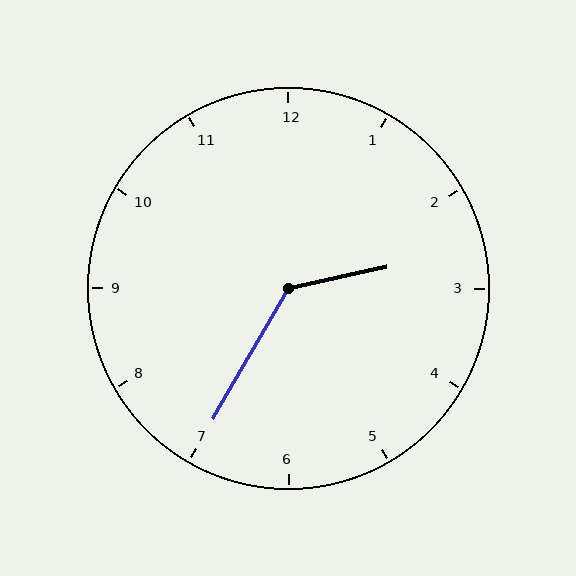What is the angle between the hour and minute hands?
Approximately 132 degrees.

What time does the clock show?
2:35.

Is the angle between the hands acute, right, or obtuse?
It is obtuse.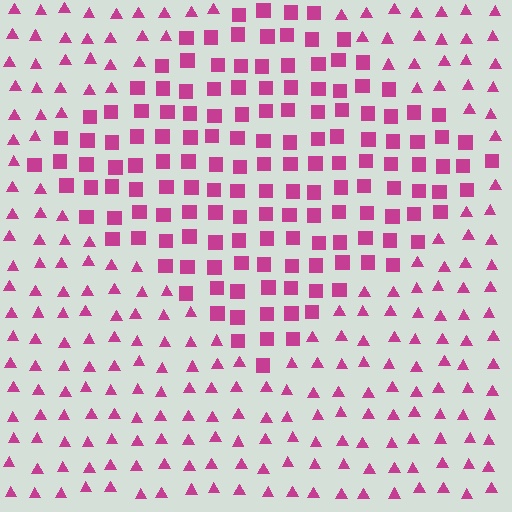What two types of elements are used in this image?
The image uses squares inside the diamond region and triangles outside it.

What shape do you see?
I see a diamond.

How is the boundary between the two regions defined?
The boundary is defined by a change in element shape: squares inside vs. triangles outside. All elements share the same color and spacing.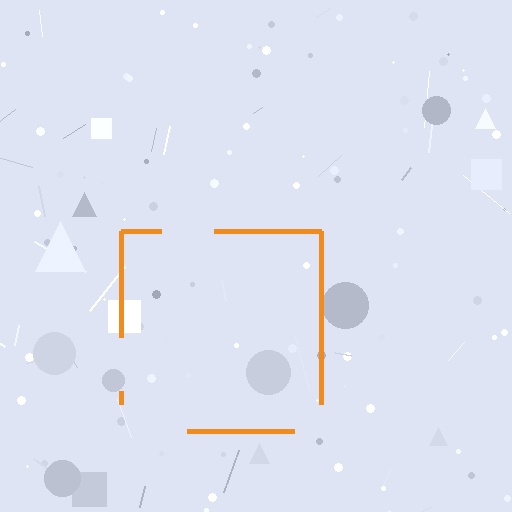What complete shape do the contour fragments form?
The contour fragments form a square.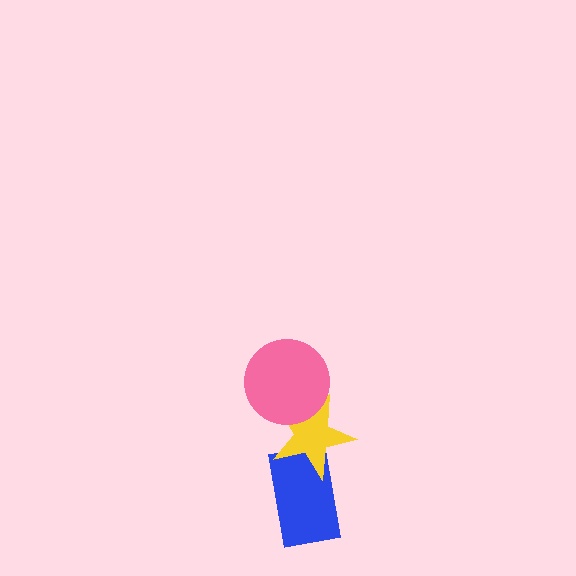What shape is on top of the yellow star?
The pink circle is on top of the yellow star.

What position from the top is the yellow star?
The yellow star is 2nd from the top.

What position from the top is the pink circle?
The pink circle is 1st from the top.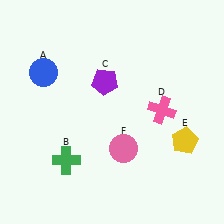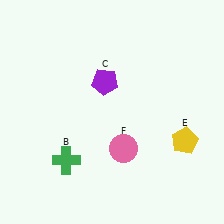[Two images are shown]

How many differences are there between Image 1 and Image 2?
There are 2 differences between the two images.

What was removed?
The pink cross (D), the blue circle (A) were removed in Image 2.